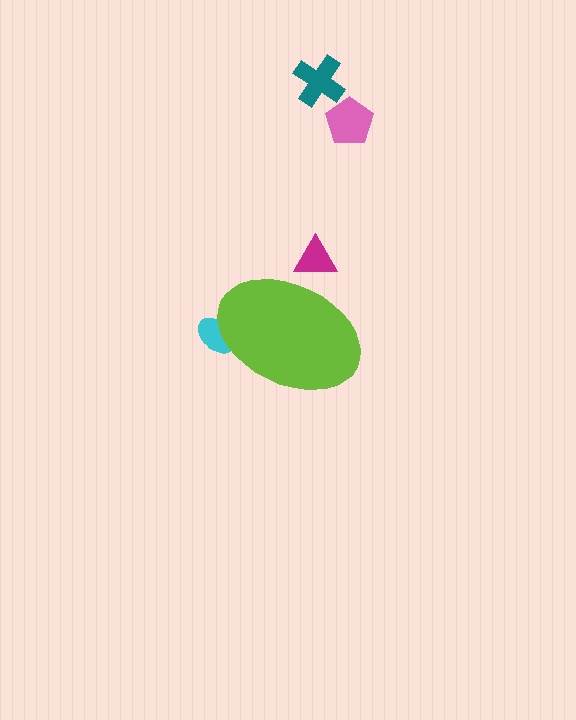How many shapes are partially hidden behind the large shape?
2 shapes are partially hidden.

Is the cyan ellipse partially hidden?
Yes, the cyan ellipse is partially hidden behind the lime ellipse.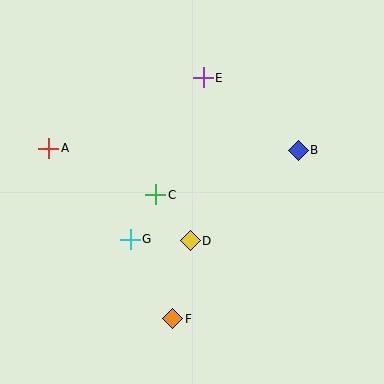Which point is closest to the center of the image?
Point C at (156, 195) is closest to the center.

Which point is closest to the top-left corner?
Point A is closest to the top-left corner.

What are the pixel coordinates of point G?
Point G is at (130, 239).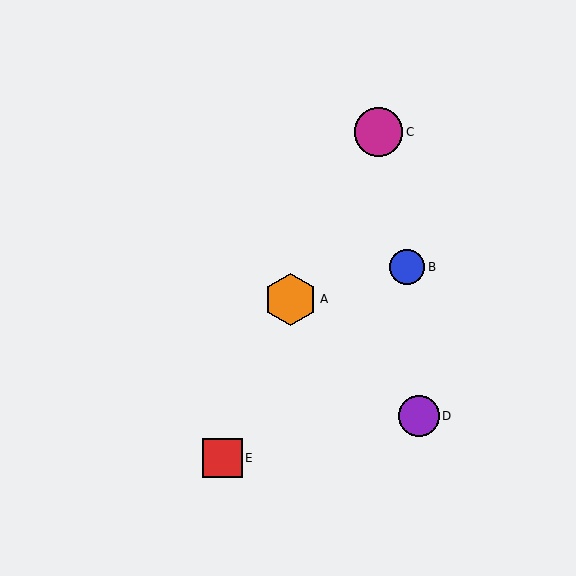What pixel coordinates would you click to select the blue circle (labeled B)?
Click at (407, 267) to select the blue circle B.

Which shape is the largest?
The orange hexagon (labeled A) is the largest.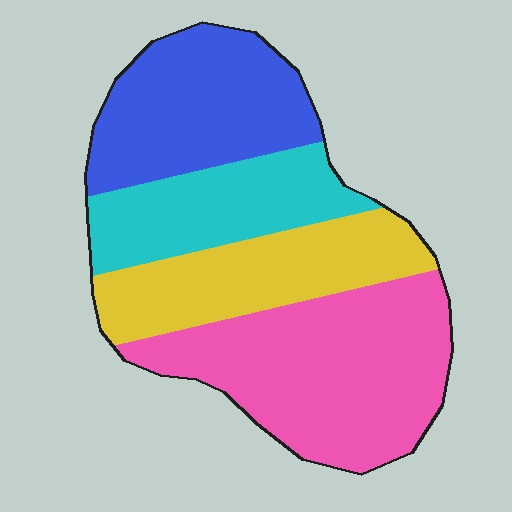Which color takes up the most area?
Pink, at roughly 35%.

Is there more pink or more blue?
Pink.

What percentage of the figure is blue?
Blue covers roughly 25% of the figure.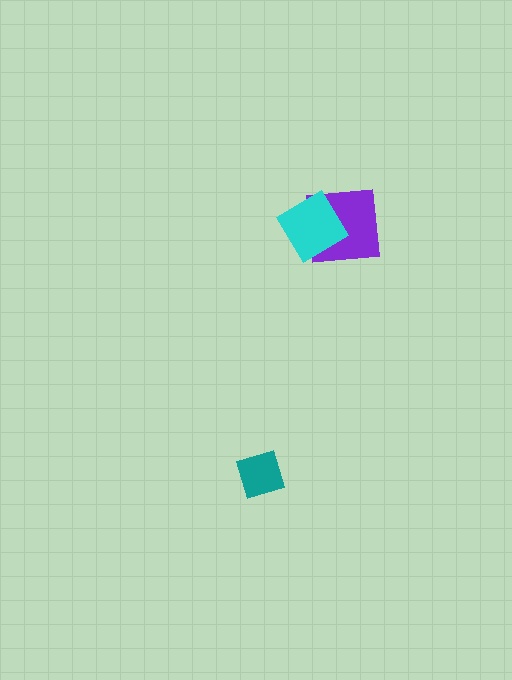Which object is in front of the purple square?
The cyan diamond is in front of the purple square.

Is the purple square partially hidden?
Yes, it is partially covered by another shape.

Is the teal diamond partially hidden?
No, no other shape covers it.